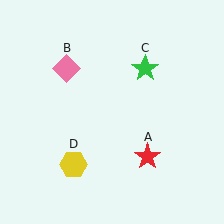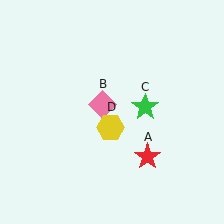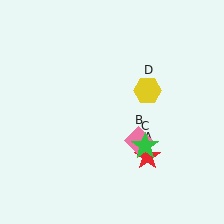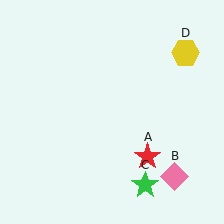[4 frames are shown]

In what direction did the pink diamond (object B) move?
The pink diamond (object B) moved down and to the right.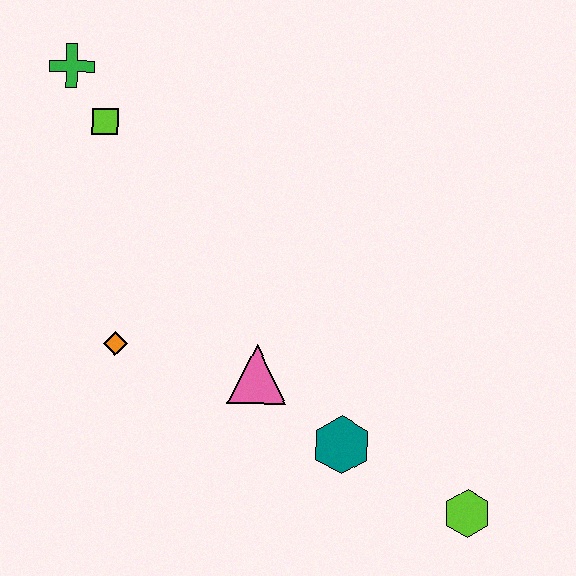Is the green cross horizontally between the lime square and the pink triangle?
No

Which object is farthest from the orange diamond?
The lime hexagon is farthest from the orange diamond.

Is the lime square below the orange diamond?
No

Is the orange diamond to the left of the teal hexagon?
Yes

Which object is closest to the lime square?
The green cross is closest to the lime square.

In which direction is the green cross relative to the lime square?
The green cross is above the lime square.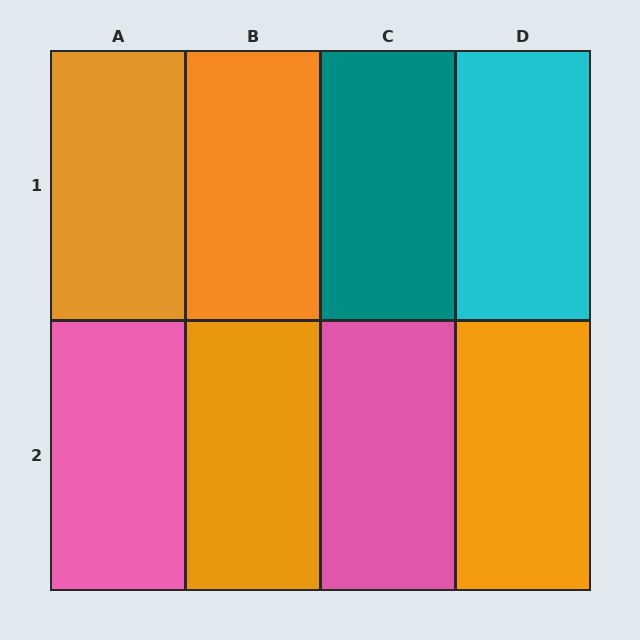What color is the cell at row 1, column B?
Orange.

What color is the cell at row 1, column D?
Cyan.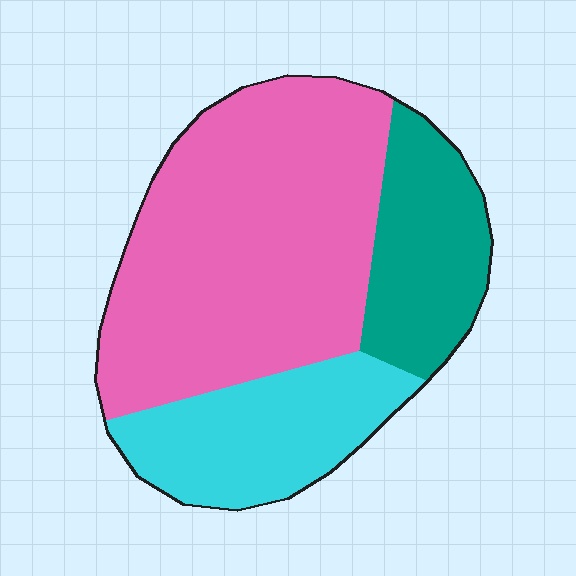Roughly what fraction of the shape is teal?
Teal covers around 20% of the shape.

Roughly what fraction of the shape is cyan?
Cyan takes up between a sixth and a third of the shape.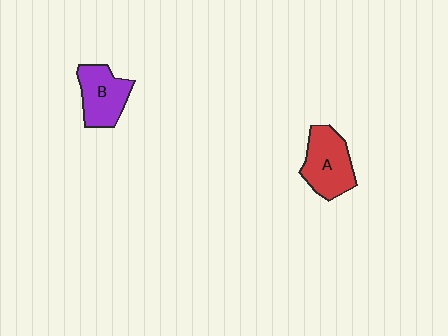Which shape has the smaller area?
Shape B (purple).